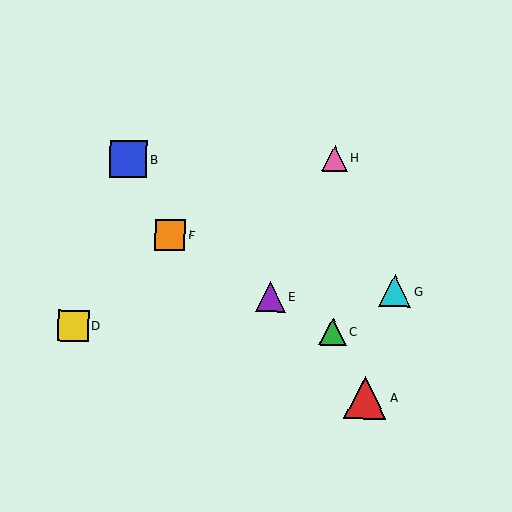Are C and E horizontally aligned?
No, C is at y≈332 and E is at y≈297.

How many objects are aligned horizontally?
2 objects (C, D) are aligned horizontally.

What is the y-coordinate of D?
Object D is at y≈326.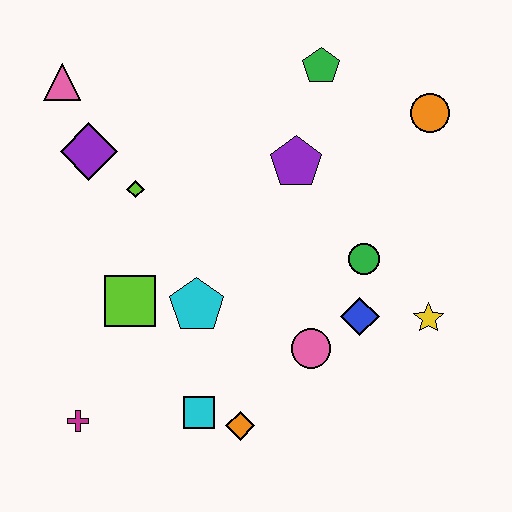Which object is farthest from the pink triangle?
The yellow star is farthest from the pink triangle.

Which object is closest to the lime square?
The cyan pentagon is closest to the lime square.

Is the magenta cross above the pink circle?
No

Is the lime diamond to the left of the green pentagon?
Yes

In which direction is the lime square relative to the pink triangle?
The lime square is below the pink triangle.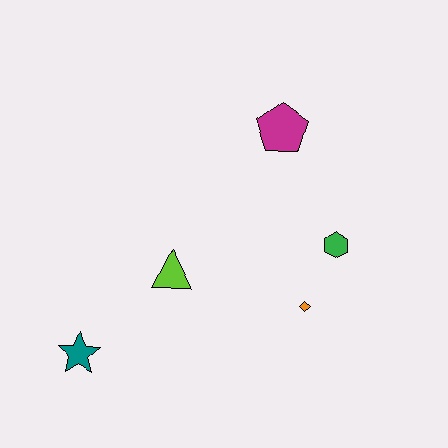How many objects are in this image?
There are 5 objects.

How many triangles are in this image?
There is 1 triangle.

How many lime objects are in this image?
There is 1 lime object.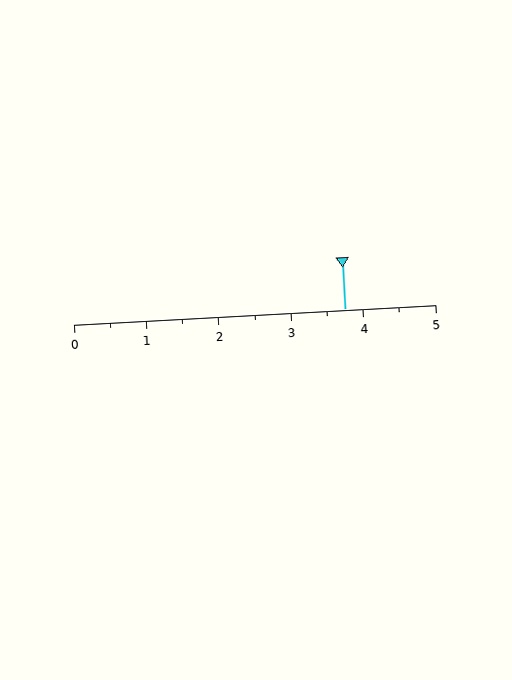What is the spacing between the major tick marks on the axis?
The major ticks are spaced 1 apart.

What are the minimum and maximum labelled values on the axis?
The axis runs from 0 to 5.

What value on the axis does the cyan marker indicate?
The marker indicates approximately 3.8.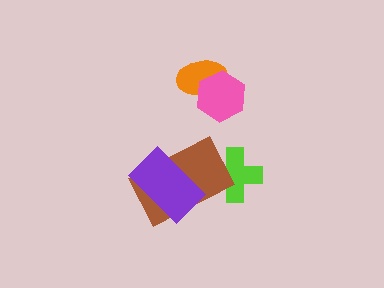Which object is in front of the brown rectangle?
The purple rectangle is in front of the brown rectangle.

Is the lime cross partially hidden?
Yes, it is partially covered by another shape.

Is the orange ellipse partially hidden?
Yes, it is partially covered by another shape.